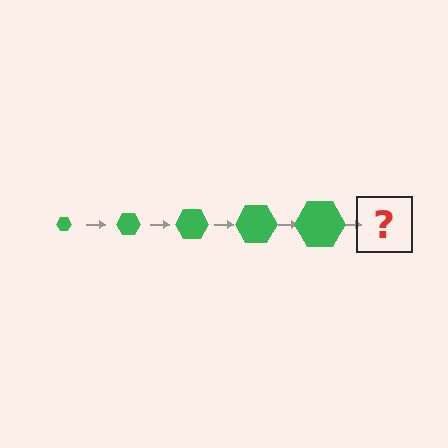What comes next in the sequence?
The next element should be a green hexagon, larger than the previous one.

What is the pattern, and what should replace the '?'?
The pattern is that the hexagon gets progressively larger each step. The '?' should be a green hexagon, larger than the previous one.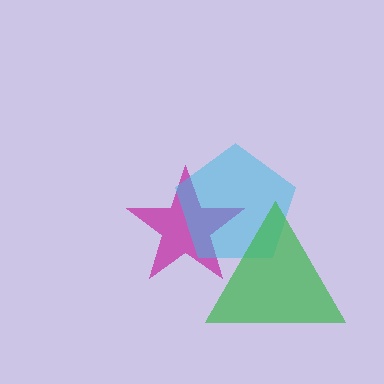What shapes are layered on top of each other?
The layered shapes are: a magenta star, a cyan pentagon, a green triangle.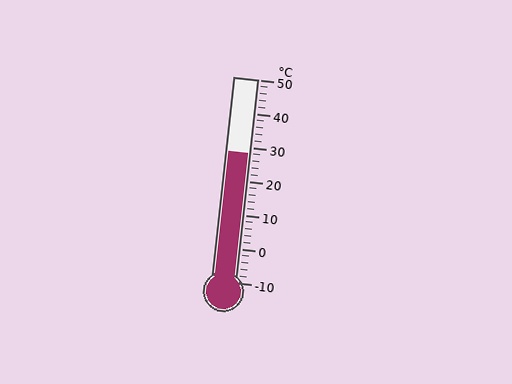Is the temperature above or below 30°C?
The temperature is below 30°C.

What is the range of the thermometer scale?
The thermometer scale ranges from -10°C to 50°C.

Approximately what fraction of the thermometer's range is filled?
The thermometer is filled to approximately 65% of its range.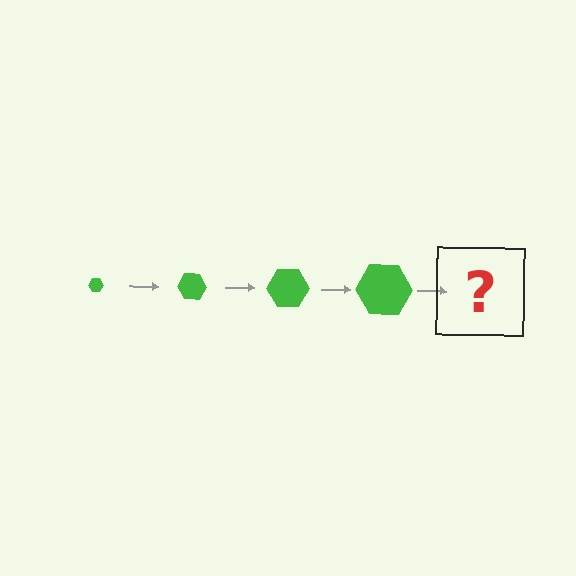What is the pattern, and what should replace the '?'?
The pattern is that the hexagon gets progressively larger each step. The '?' should be a green hexagon, larger than the previous one.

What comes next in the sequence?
The next element should be a green hexagon, larger than the previous one.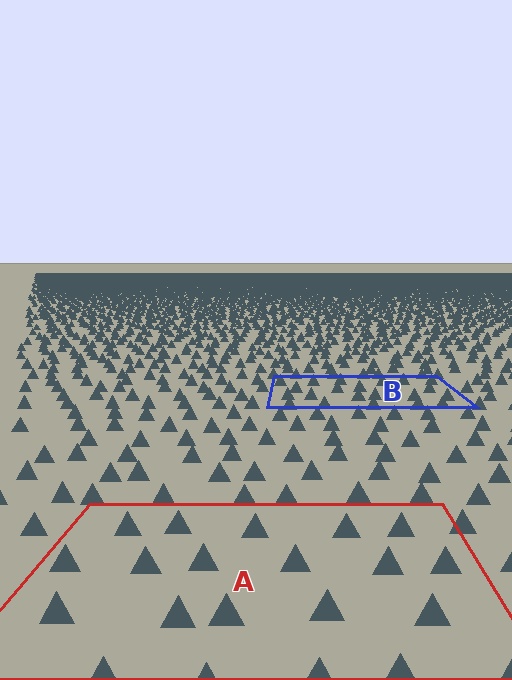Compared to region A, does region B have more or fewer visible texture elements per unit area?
Region B has more texture elements per unit area — they are packed more densely because it is farther away.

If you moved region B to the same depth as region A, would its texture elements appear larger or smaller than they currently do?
They would appear larger. At a closer depth, the same texture elements are projected at a bigger on-screen size.